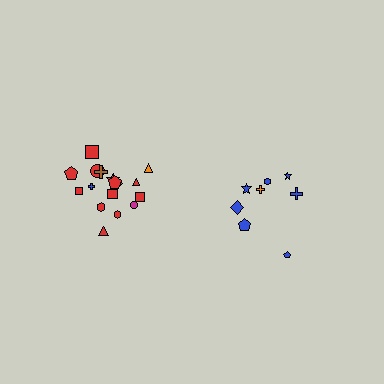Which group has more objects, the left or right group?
The left group.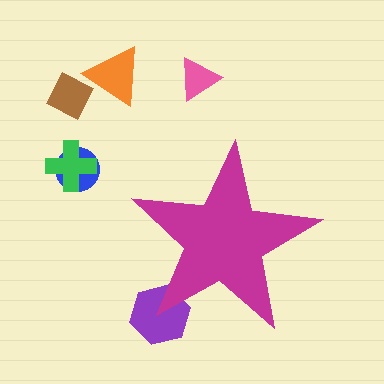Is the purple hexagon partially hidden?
Yes, the purple hexagon is partially hidden behind the magenta star.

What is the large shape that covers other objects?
A magenta star.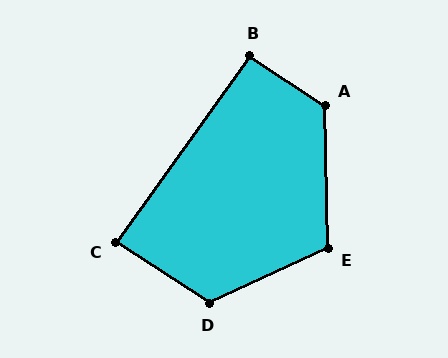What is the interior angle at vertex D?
Approximately 122 degrees (obtuse).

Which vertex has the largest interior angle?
A, at approximately 124 degrees.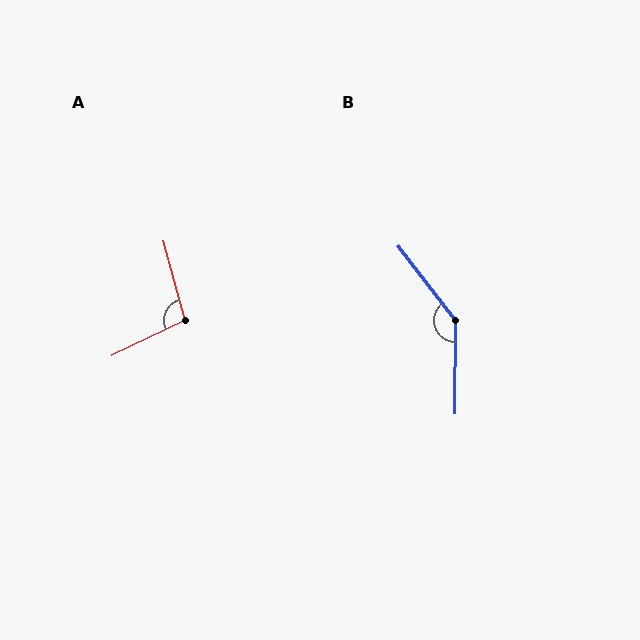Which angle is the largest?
B, at approximately 142 degrees.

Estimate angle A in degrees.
Approximately 101 degrees.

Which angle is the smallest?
A, at approximately 101 degrees.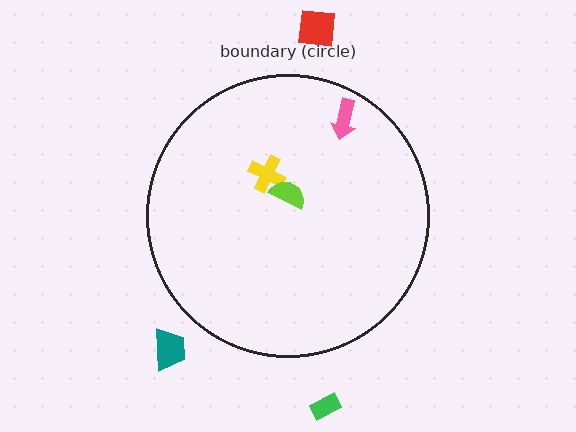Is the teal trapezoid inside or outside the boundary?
Outside.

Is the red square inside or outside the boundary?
Outside.